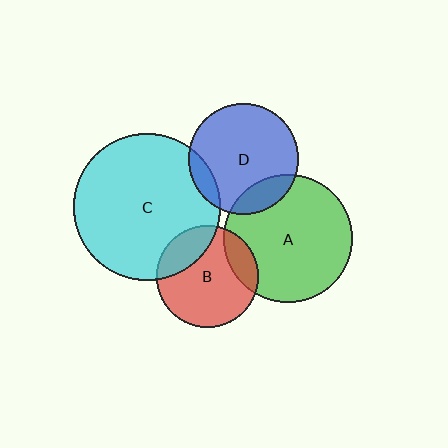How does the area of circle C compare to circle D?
Approximately 1.8 times.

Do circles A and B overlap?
Yes.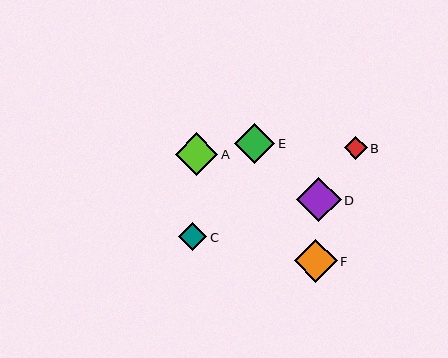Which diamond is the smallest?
Diamond B is the smallest with a size of approximately 22 pixels.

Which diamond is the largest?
Diamond D is the largest with a size of approximately 44 pixels.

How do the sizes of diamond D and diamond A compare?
Diamond D and diamond A are approximately the same size.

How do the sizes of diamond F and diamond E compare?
Diamond F and diamond E are approximately the same size.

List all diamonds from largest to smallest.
From largest to smallest: D, F, A, E, C, B.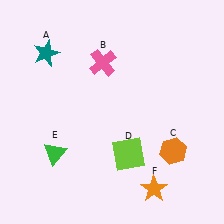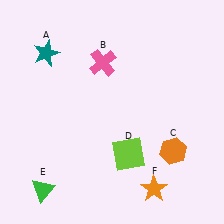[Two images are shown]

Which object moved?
The green triangle (E) moved down.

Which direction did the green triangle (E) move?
The green triangle (E) moved down.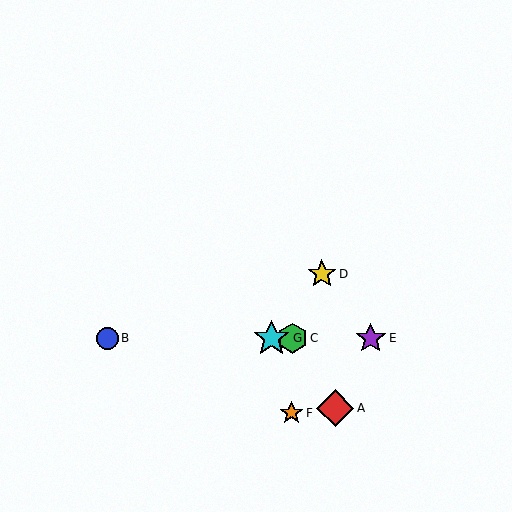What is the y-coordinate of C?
Object C is at y≈338.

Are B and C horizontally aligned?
Yes, both are at y≈338.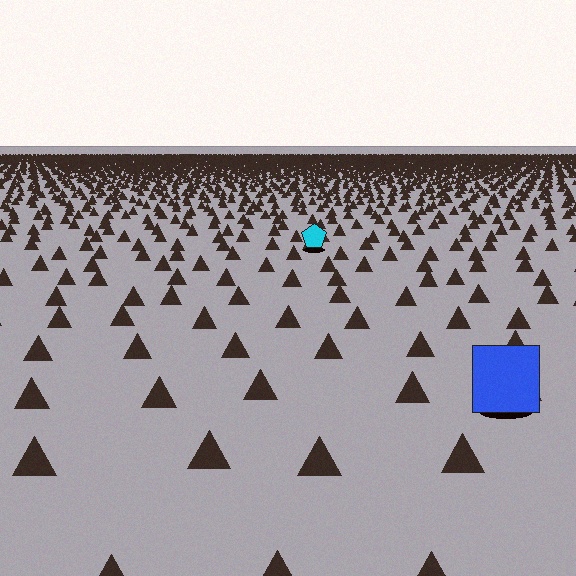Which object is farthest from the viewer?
The cyan pentagon is farthest from the viewer. It appears smaller and the ground texture around it is denser.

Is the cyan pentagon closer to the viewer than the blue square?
No. The blue square is closer — you can tell from the texture gradient: the ground texture is coarser near it.